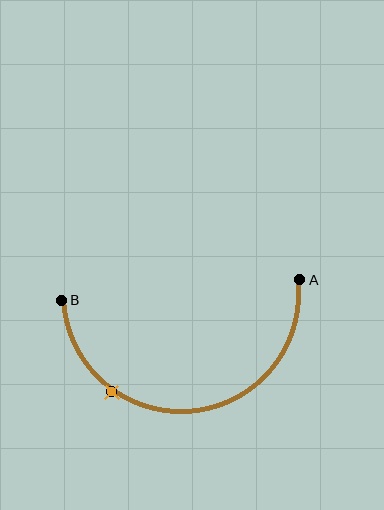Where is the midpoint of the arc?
The arc midpoint is the point on the curve farthest from the straight line joining A and B. It sits below that line.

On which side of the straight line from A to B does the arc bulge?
The arc bulges below the straight line connecting A and B.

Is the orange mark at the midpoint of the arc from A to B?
No. The orange mark lies on the arc but is closer to endpoint B. The arc midpoint would be at the point on the curve equidistant along the arc from both A and B.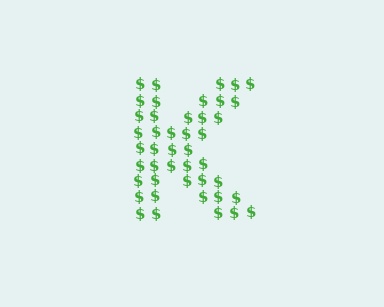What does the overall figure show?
The overall figure shows the letter K.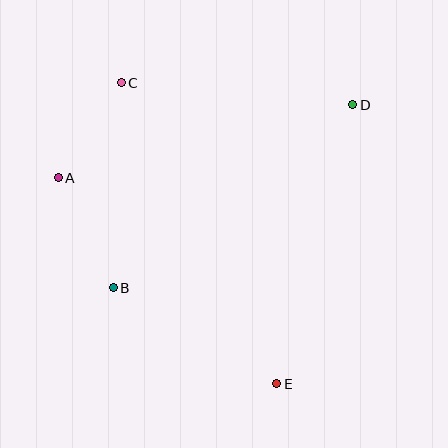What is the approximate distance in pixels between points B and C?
The distance between B and C is approximately 205 pixels.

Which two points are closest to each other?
Points A and C are closest to each other.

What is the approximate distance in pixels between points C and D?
The distance between C and D is approximately 232 pixels.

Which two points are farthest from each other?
Points C and E are farthest from each other.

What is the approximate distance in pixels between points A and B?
The distance between A and B is approximately 123 pixels.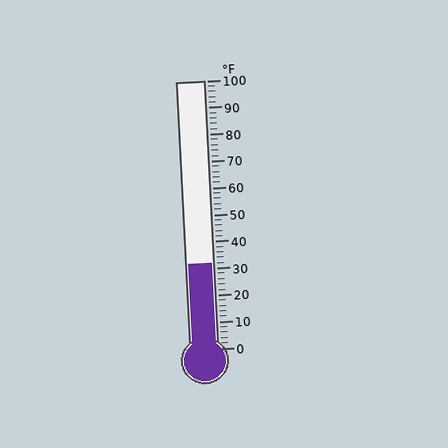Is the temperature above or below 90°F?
The temperature is below 90°F.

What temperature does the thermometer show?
The thermometer shows approximately 32°F.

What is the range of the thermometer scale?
The thermometer scale ranges from 0°F to 100°F.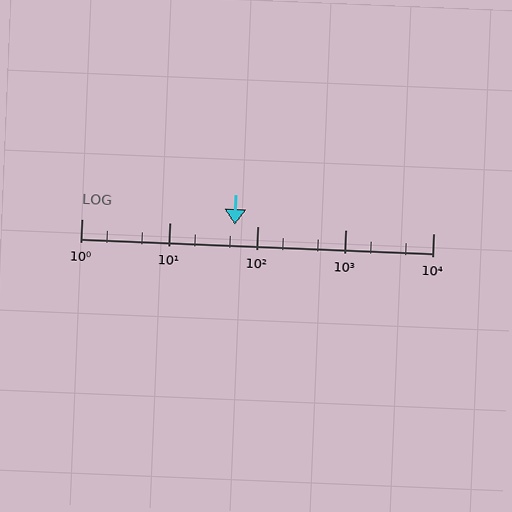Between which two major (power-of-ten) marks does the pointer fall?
The pointer is between 10 and 100.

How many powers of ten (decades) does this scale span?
The scale spans 4 decades, from 1 to 10000.